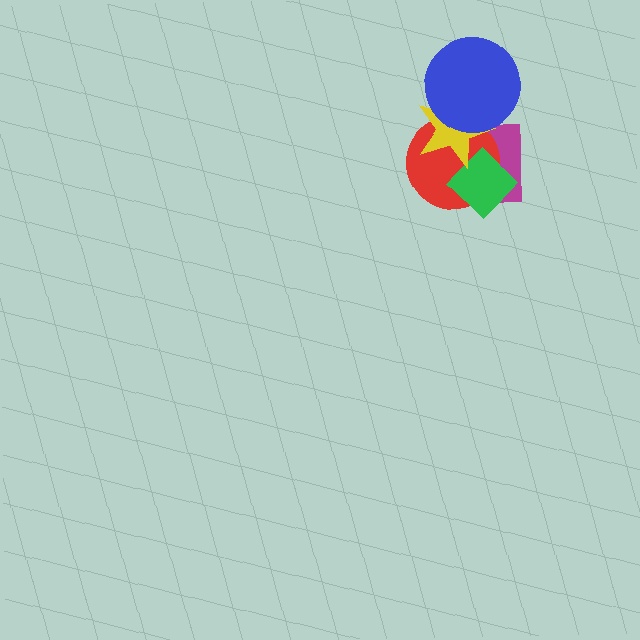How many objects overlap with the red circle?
4 objects overlap with the red circle.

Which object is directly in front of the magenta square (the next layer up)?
The red circle is directly in front of the magenta square.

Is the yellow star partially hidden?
Yes, it is partially covered by another shape.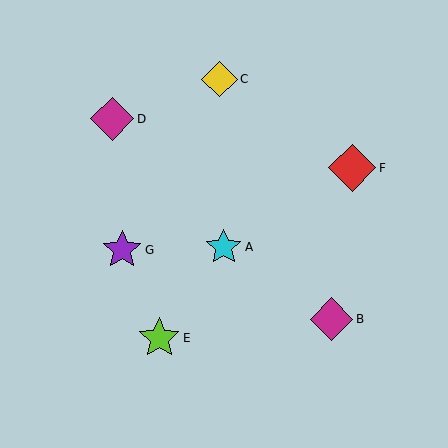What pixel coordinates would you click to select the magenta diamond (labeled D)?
Click at (112, 119) to select the magenta diamond D.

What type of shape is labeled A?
Shape A is a cyan star.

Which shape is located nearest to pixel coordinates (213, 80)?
The yellow diamond (labeled C) at (220, 79) is nearest to that location.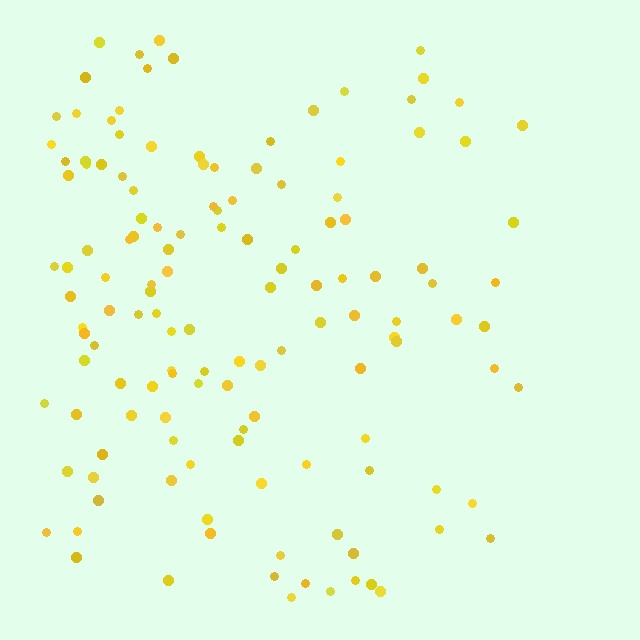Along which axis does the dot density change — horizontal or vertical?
Horizontal.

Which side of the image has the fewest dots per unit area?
The right.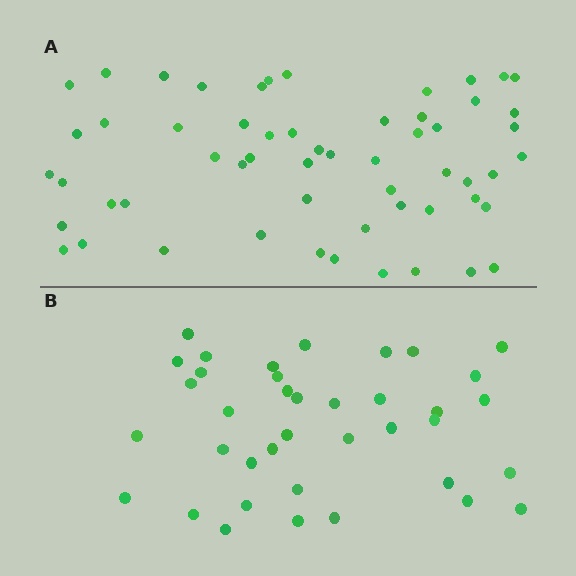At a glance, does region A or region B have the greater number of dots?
Region A (the top region) has more dots.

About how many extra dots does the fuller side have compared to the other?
Region A has approximately 20 more dots than region B.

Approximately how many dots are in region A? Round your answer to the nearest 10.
About 60 dots. (The exact count is 57, which rounds to 60.)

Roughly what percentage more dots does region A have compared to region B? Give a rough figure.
About 50% more.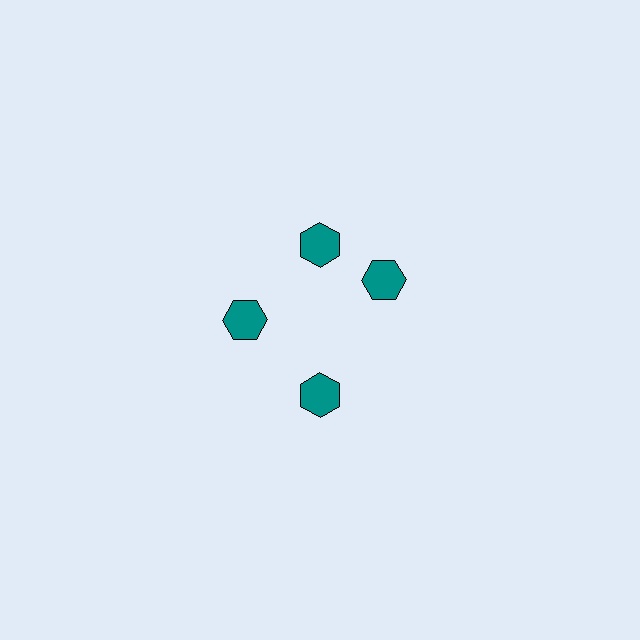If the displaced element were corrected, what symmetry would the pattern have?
It would have 4-fold rotational symmetry — the pattern would map onto itself every 90 degrees.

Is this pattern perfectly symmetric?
No. The 4 teal hexagons are arranged in a ring, but one element near the 3 o'clock position is rotated out of alignment along the ring, breaking the 4-fold rotational symmetry.